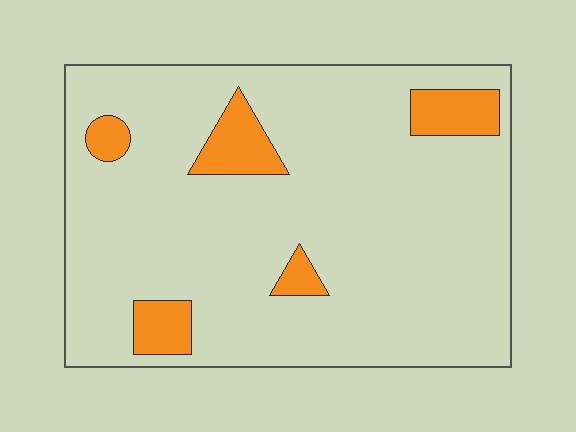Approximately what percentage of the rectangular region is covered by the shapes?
Approximately 10%.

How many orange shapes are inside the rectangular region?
5.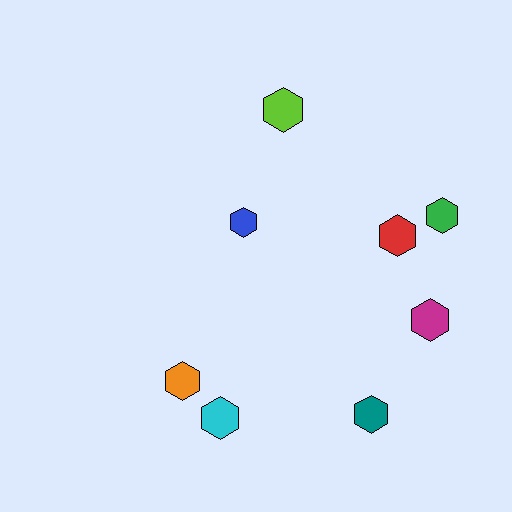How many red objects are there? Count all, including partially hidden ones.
There is 1 red object.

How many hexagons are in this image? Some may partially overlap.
There are 8 hexagons.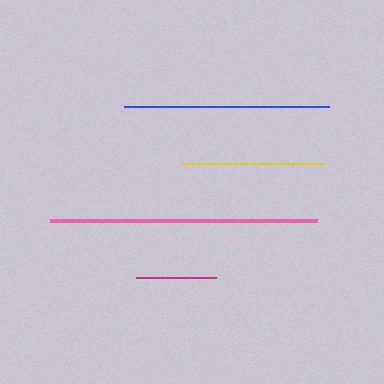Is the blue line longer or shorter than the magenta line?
The blue line is longer than the magenta line.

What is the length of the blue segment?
The blue segment is approximately 205 pixels long.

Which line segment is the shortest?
The magenta line is the shortest at approximately 80 pixels.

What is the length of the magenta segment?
The magenta segment is approximately 80 pixels long.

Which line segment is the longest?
The pink line is the longest at approximately 267 pixels.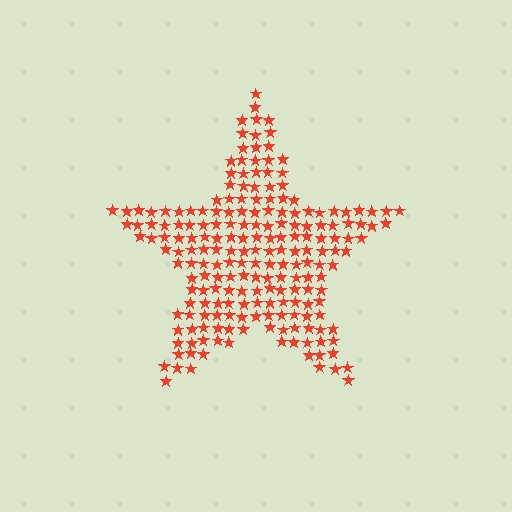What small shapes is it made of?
It is made of small stars.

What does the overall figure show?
The overall figure shows a star.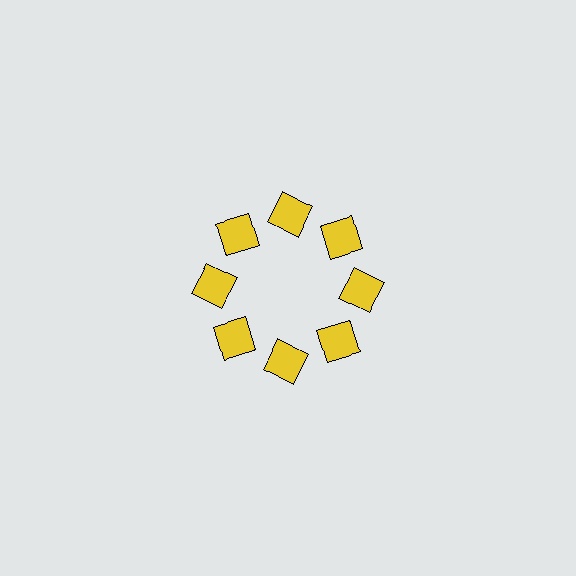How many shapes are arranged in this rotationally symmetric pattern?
There are 8 shapes, arranged in 8 groups of 1.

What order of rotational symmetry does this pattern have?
This pattern has 8-fold rotational symmetry.